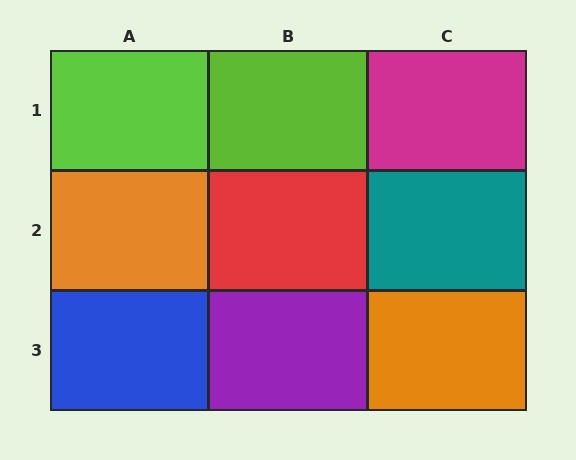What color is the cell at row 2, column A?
Orange.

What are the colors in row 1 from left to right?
Lime, lime, magenta.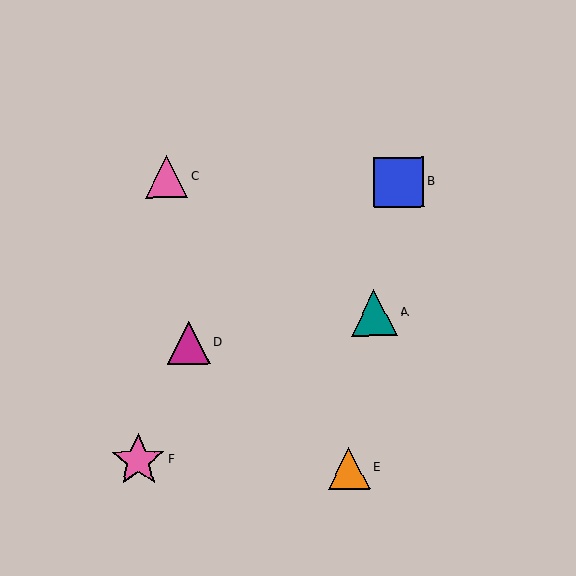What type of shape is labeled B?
Shape B is a blue square.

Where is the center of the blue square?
The center of the blue square is at (398, 182).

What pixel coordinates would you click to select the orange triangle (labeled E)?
Click at (349, 468) to select the orange triangle E.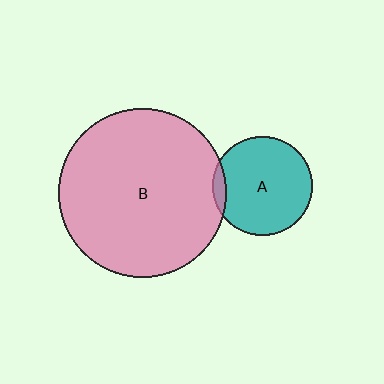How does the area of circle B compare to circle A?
Approximately 2.9 times.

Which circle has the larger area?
Circle B (pink).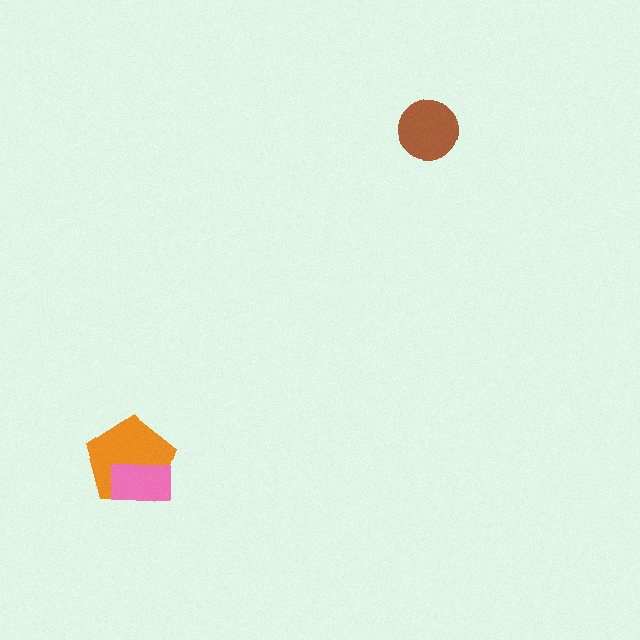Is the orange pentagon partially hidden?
Yes, it is partially covered by another shape.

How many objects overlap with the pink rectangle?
1 object overlaps with the pink rectangle.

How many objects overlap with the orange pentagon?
1 object overlaps with the orange pentagon.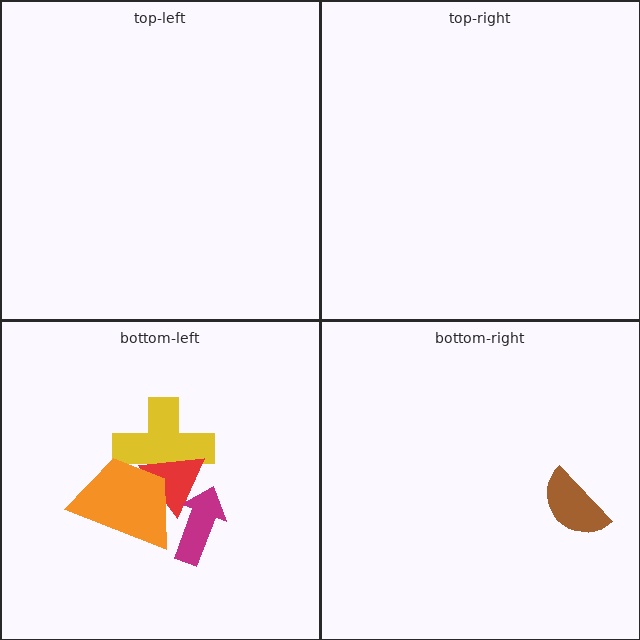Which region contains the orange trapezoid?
The bottom-left region.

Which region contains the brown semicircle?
The bottom-right region.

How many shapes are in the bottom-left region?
4.